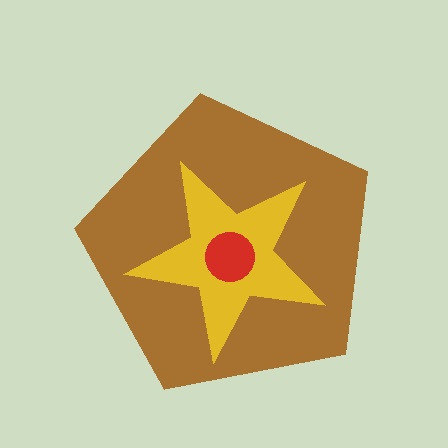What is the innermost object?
The red circle.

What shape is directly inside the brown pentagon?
The yellow star.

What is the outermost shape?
The brown pentagon.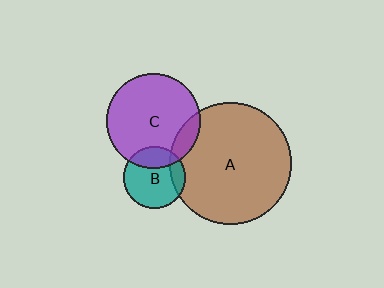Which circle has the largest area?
Circle A (brown).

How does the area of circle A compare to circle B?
Approximately 3.9 times.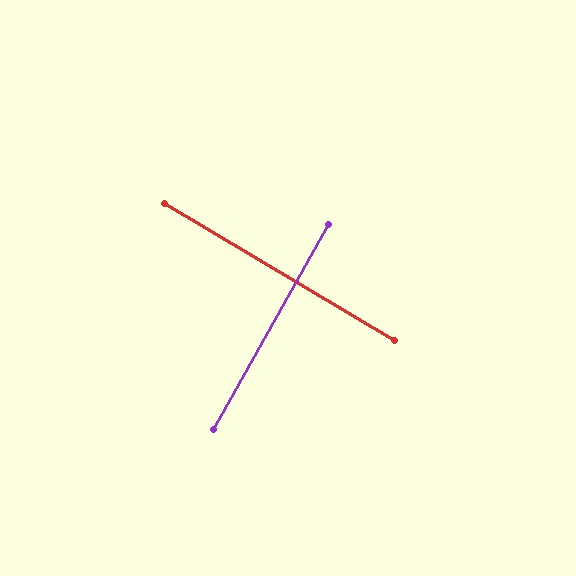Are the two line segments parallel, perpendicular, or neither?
Perpendicular — they meet at approximately 88°.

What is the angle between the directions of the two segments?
Approximately 88 degrees.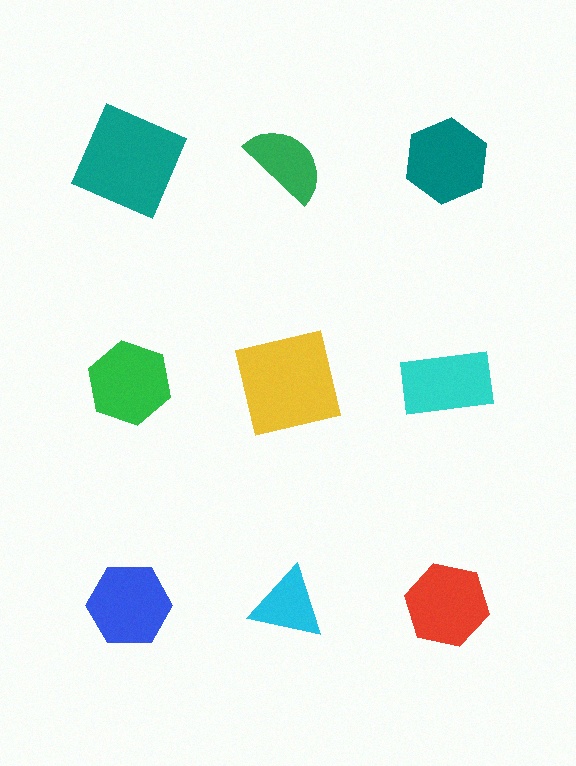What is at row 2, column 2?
A yellow square.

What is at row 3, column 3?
A red hexagon.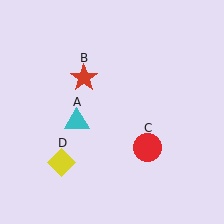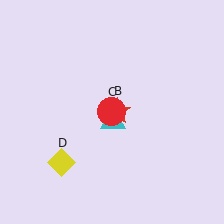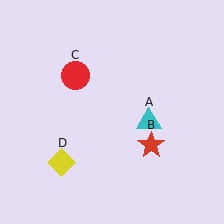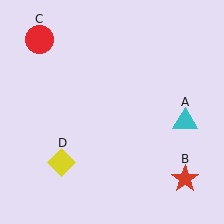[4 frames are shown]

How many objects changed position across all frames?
3 objects changed position: cyan triangle (object A), red star (object B), red circle (object C).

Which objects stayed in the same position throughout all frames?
Yellow diamond (object D) remained stationary.